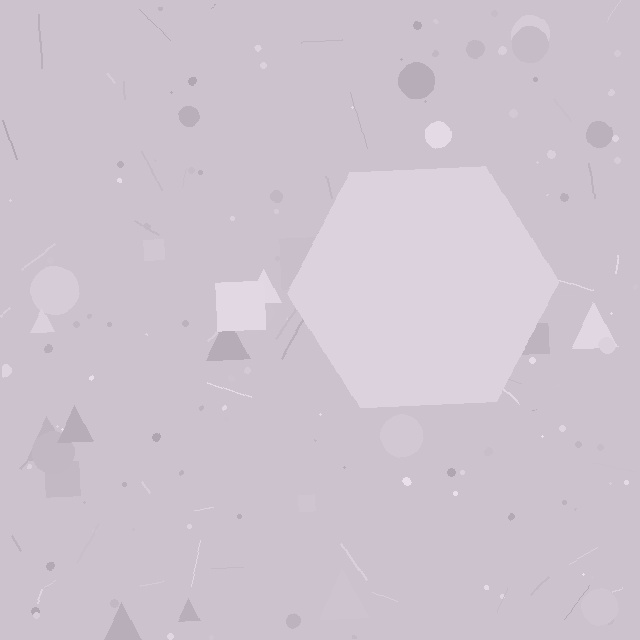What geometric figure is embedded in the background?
A hexagon is embedded in the background.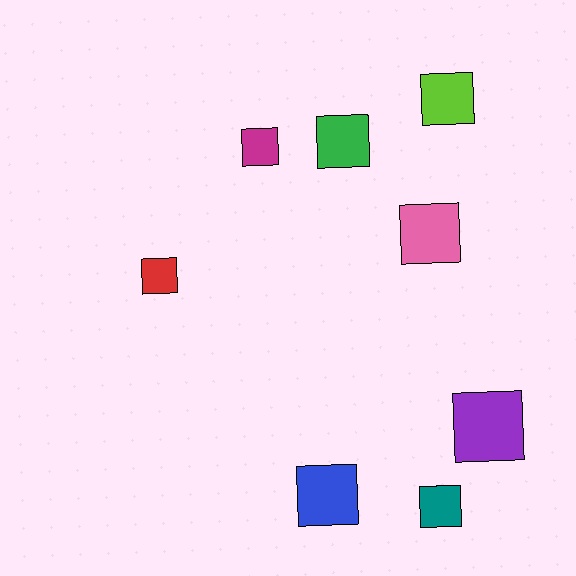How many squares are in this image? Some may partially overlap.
There are 8 squares.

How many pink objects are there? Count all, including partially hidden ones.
There is 1 pink object.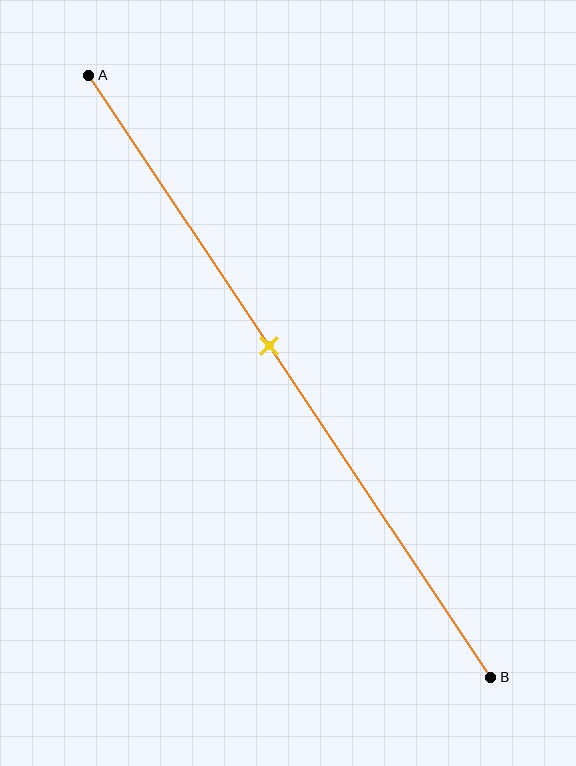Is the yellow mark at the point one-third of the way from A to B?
No, the mark is at about 45% from A, not at the 33% one-third point.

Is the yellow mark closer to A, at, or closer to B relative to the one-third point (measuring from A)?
The yellow mark is closer to point B than the one-third point of segment AB.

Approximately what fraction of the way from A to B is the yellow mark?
The yellow mark is approximately 45% of the way from A to B.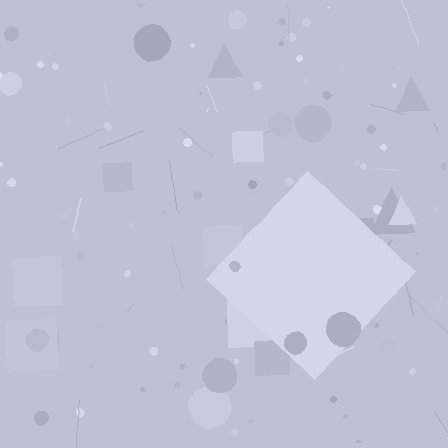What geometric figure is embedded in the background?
A diamond is embedded in the background.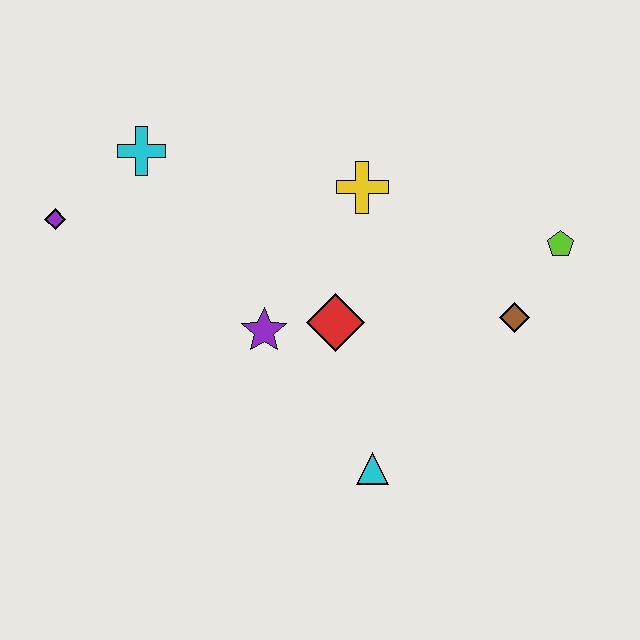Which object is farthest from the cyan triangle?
The purple diamond is farthest from the cyan triangle.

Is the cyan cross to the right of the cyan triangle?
No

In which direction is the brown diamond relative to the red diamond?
The brown diamond is to the right of the red diamond.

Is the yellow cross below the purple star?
No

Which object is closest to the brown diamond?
The lime pentagon is closest to the brown diamond.